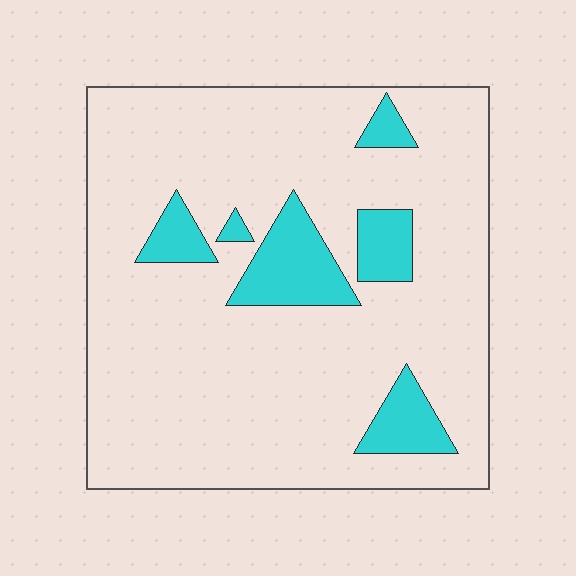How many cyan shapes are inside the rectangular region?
6.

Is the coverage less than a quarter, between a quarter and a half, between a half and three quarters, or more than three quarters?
Less than a quarter.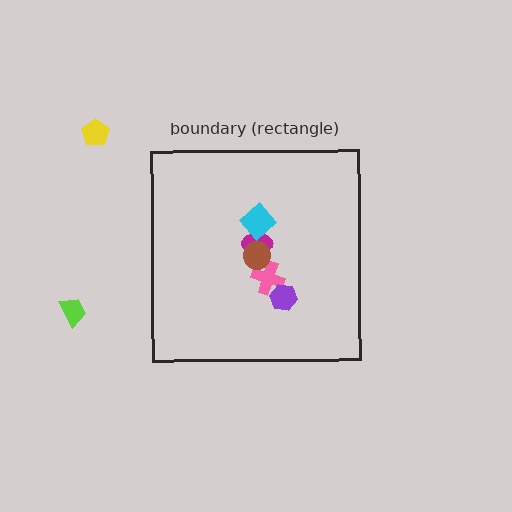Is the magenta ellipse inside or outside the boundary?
Inside.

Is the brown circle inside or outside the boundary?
Inside.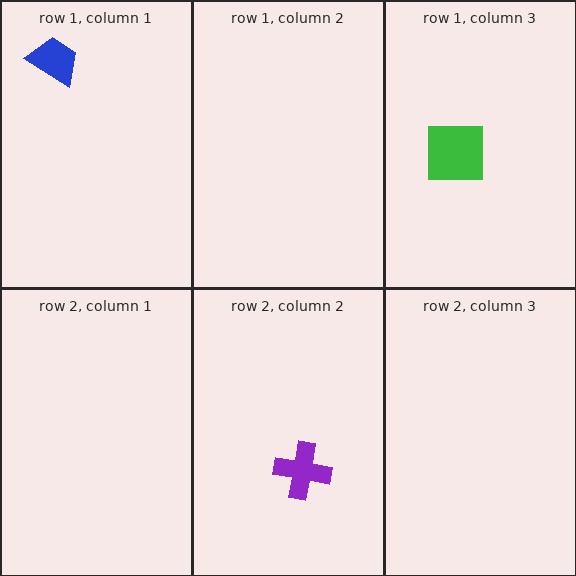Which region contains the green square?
The row 1, column 3 region.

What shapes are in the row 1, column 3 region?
The green square.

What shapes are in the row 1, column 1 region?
The blue trapezoid.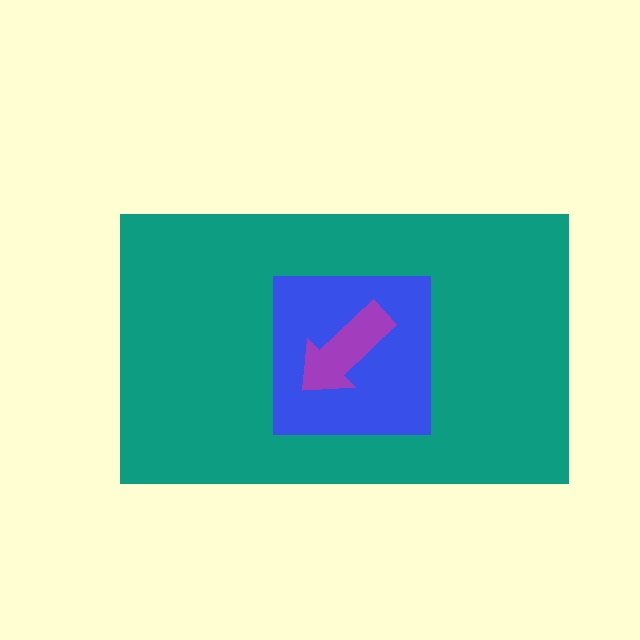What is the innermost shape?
The purple arrow.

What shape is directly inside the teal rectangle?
The blue square.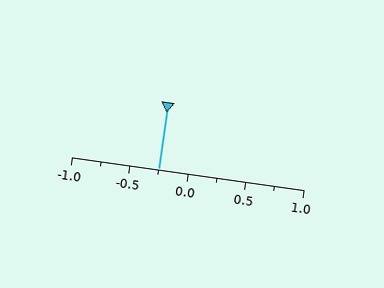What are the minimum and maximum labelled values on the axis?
The axis runs from -1.0 to 1.0.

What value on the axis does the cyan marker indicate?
The marker indicates approximately -0.25.